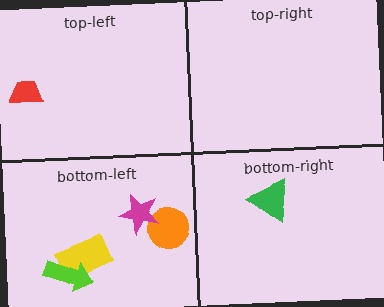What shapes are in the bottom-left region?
The orange circle, the magenta star, the yellow rectangle, the lime arrow.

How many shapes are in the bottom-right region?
1.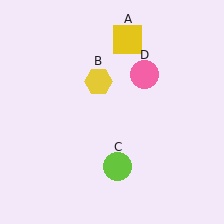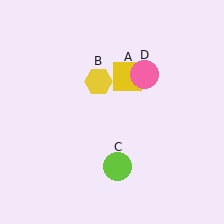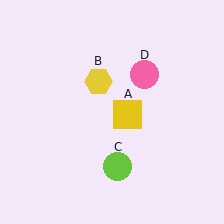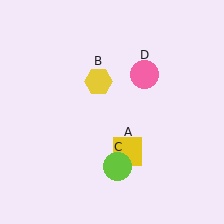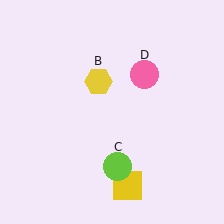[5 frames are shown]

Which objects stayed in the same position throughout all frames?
Yellow hexagon (object B) and lime circle (object C) and pink circle (object D) remained stationary.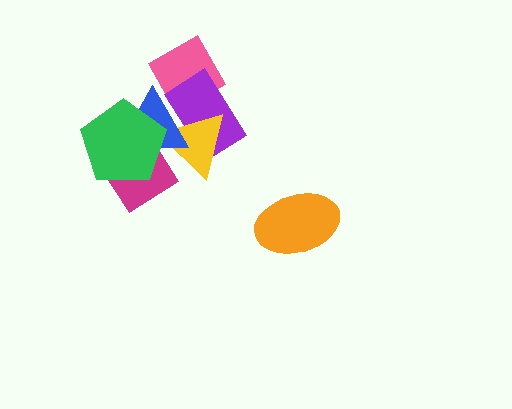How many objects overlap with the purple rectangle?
3 objects overlap with the purple rectangle.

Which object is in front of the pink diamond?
The purple rectangle is in front of the pink diamond.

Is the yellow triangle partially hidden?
Yes, it is partially covered by another shape.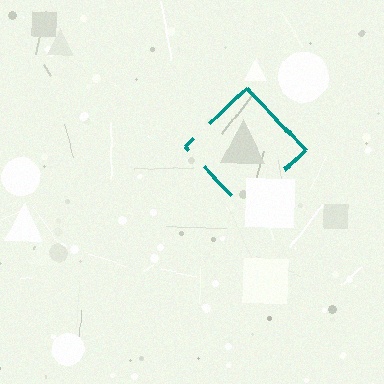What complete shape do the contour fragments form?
The contour fragments form a diamond.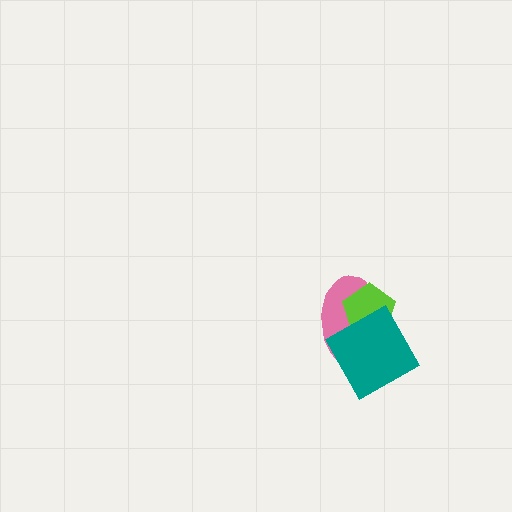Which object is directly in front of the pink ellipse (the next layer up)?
The lime pentagon is directly in front of the pink ellipse.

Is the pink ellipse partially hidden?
Yes, it is partially covered by another shape.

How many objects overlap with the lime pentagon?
2 objects overlap with the lime pentagon.